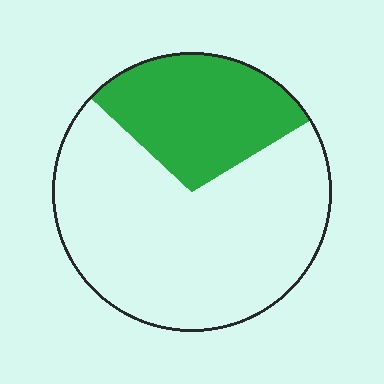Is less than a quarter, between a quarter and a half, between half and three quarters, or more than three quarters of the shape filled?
Between a quarter and a half.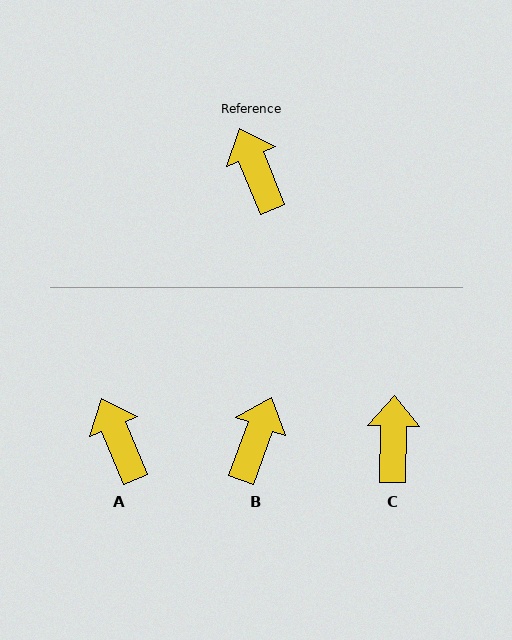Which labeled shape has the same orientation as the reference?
A.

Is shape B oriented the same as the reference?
No, it is off by about 43 degrees.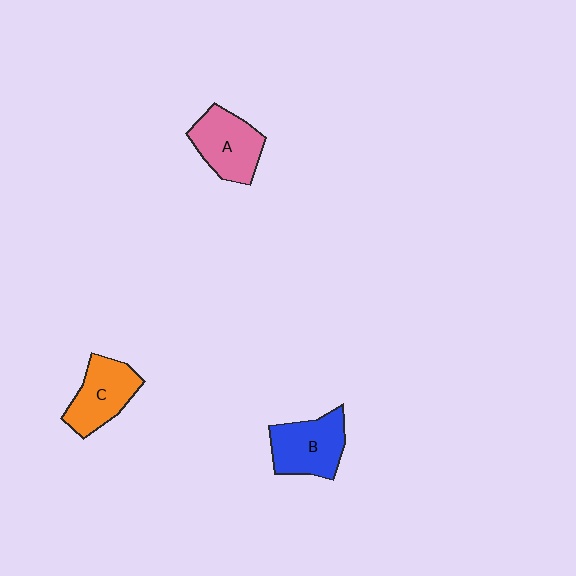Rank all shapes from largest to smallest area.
From largest to smallest: B (blue), A (pink), C (orange).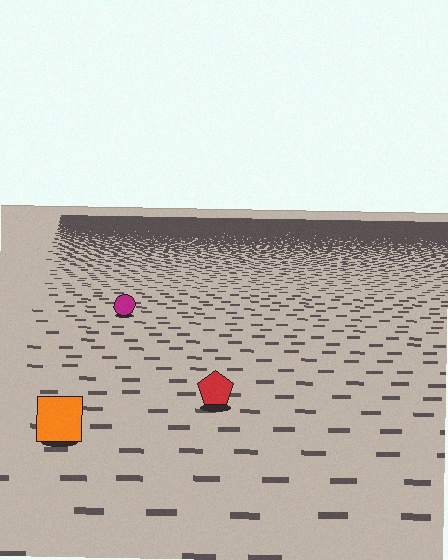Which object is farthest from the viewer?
The magenta circle is farthest from the viewer. It appears smaller and the ground texture around it is denser.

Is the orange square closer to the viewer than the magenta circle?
Yes. The orange square is closer — you can tell from the texture gradient: the ground texture is coarser near it.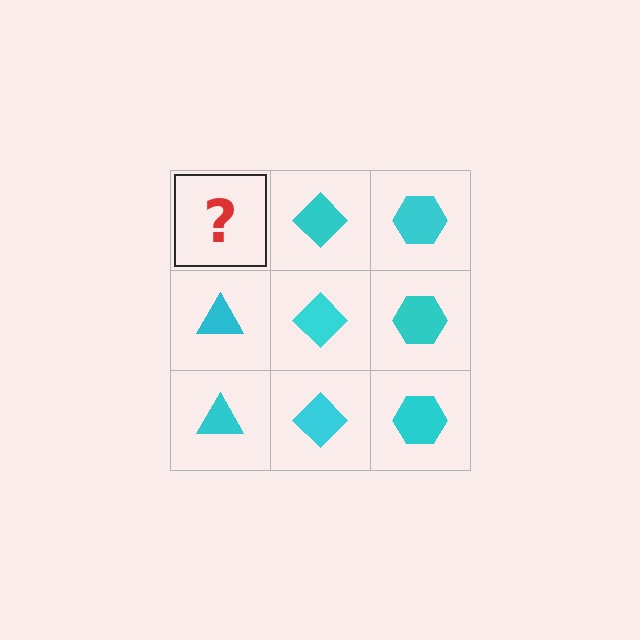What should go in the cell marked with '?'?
The missing cell should contain a cyan triangle.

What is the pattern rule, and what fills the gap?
The rule is that each column has a consistent shape. The gap should be filled with a cyan triangle.